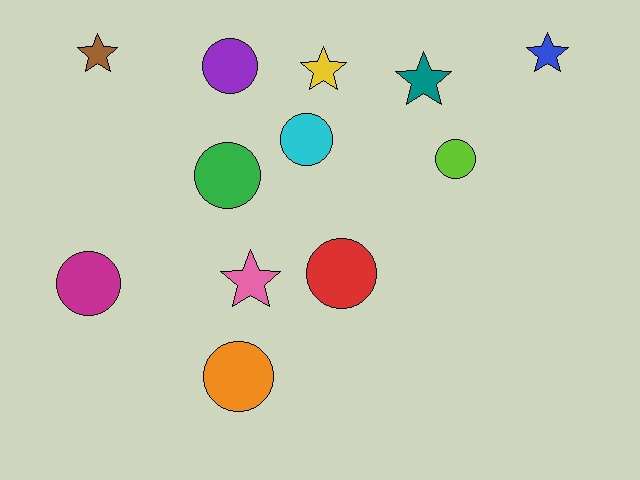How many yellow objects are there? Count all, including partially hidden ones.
There is 1 yellow object.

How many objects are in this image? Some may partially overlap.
There are 12 objects.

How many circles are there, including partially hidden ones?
There are 7 circles.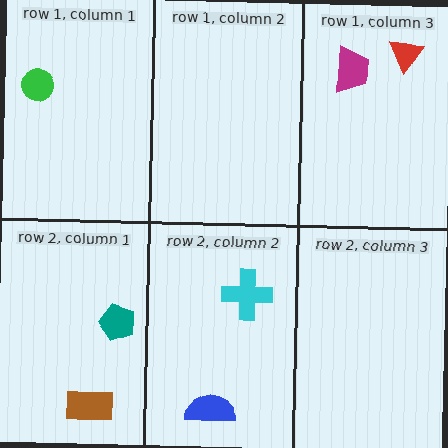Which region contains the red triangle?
The row 1, column 3 region.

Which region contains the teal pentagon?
The row 2, column 1 region.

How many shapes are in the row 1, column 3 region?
2.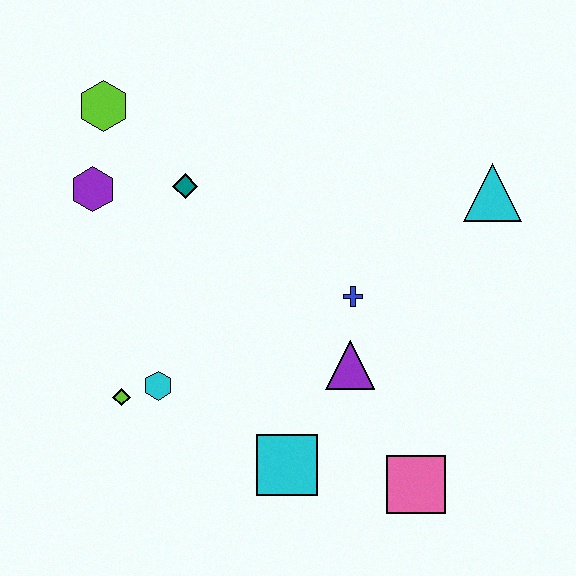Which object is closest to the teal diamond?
The purple hexagon is closest to the teal diamond.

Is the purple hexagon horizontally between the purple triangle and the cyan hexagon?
No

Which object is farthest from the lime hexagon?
The pink square is farthest from the lime hexagon.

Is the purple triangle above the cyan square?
Yes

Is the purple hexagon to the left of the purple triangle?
Yes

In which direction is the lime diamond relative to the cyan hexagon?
The lime diamond is to the left of the cyan hexagon.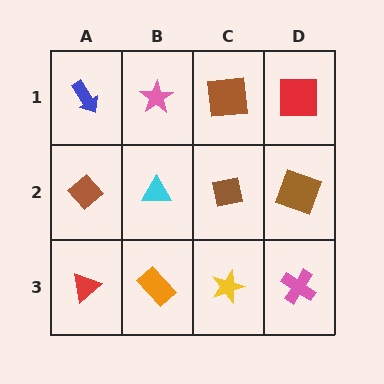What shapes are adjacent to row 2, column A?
A blue arrow (row 1, column A), a red triangle (row 3, column A), a cyan triangle (row 2, column B).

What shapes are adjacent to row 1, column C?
A brown square (row 2, column C), a pink star (row 1, column B), a red square (row 1, column D).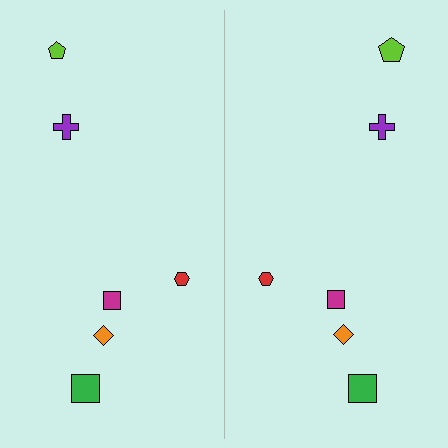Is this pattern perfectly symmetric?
No, the pattern is not perfectly symmetric. The lime pentagon on the right side has a different size than its mirror counterpart.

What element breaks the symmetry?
The lime pentagon on the right side has a different size than its mirror counterpart.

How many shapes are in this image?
There are 12 shapes in this image.